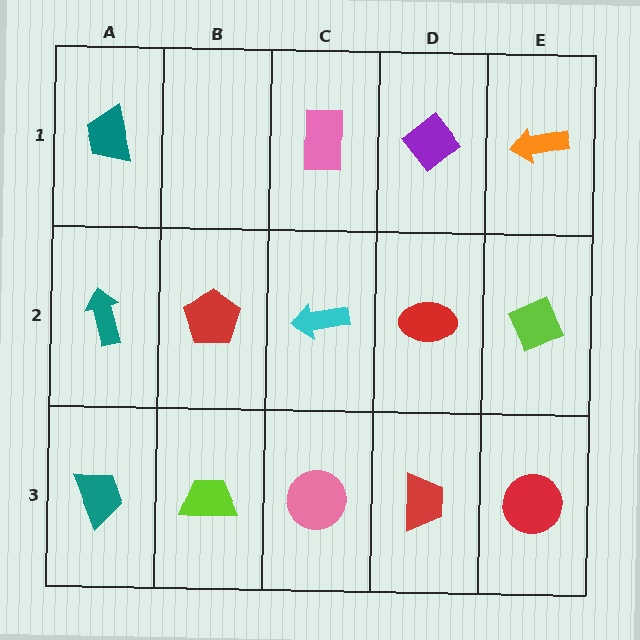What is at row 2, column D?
A red ellipse.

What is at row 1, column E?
An orange arrow.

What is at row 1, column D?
A purple diamond.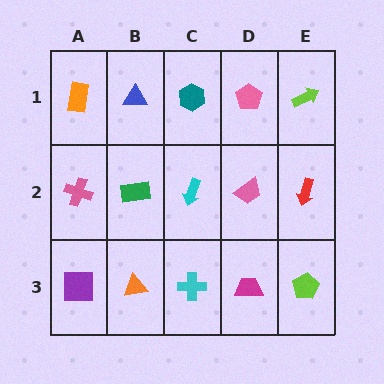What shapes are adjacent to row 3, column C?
A cyan arrow (row 2, column C), an orange triangle (row 3, column B), a magenta trapezoid (row 3, column D).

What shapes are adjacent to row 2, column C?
A teal hexagon (row 1, column C), a cyan cross (row 3, column C), a green rectangle (row 2, column B), a pink trapezoid (row 2, column D).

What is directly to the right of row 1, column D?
A lime arrow.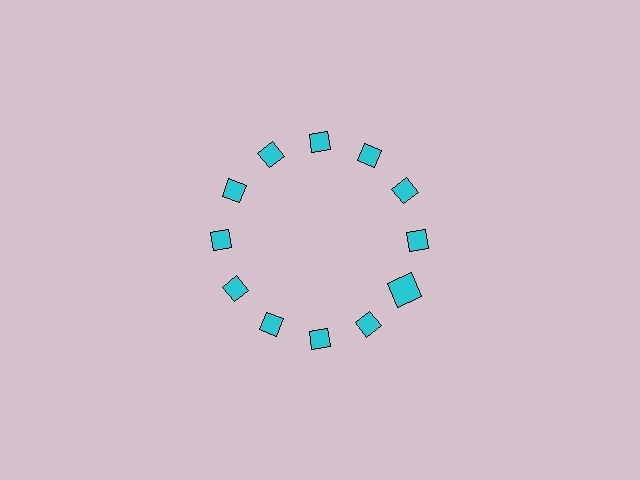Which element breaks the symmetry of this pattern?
The cyan square at roughly the 4 o'clock position breaks the symmetry. All other shapes are cyan diamonds.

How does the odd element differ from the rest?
It has a different shape: square instead of diamond.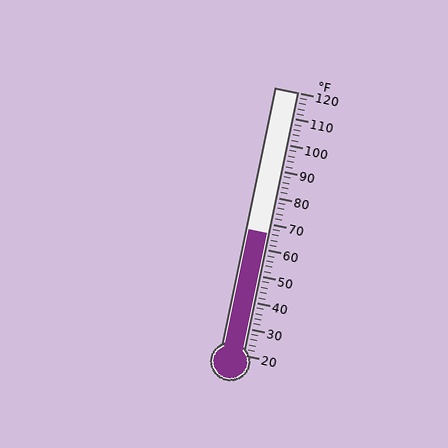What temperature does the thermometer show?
The thermometer shows approximately 66°F.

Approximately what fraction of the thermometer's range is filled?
The thermometer is filled to approximately 45% of its range.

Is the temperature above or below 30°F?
The temperature is above 30°F.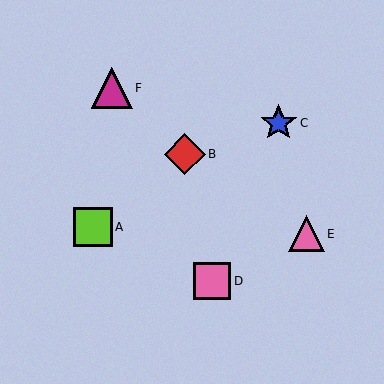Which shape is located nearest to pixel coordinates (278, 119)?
The blue star (labeled C) at (279, 123) is nearest to that location.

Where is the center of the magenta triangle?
The center of the magenta triangle is at (112, 88).